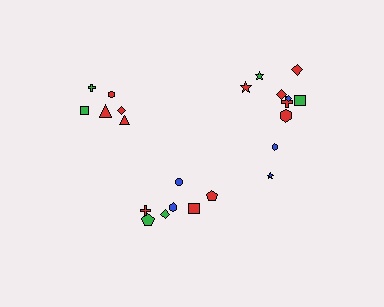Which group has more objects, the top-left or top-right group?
The top-right group.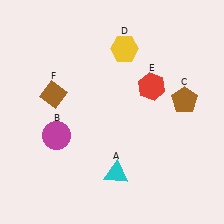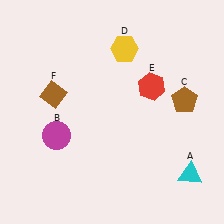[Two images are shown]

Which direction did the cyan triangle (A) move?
The cyan triangle (A) moved right.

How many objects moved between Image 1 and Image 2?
1 object moved between the two images.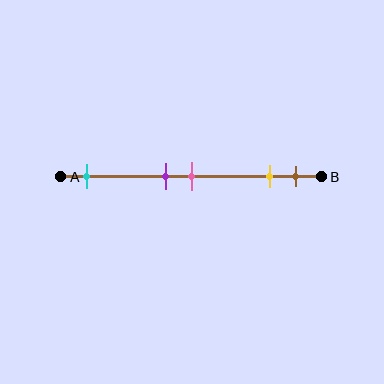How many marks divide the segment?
There are 5 marks dividing the segment.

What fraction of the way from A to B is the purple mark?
The purple mark is approximately 40% (0.4) of the way from A to B.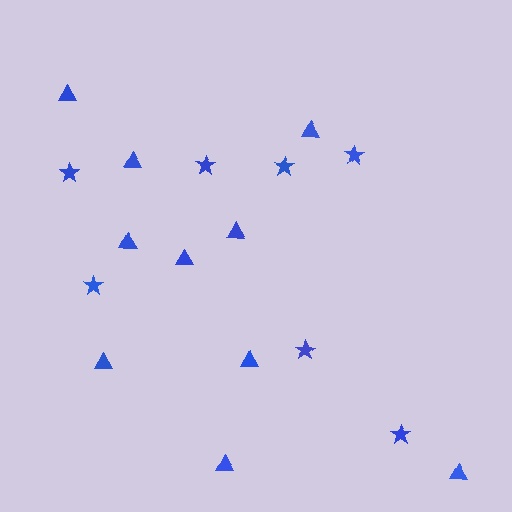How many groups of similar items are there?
There are 2 groups: one group of stars (7) and one group of triangles (10).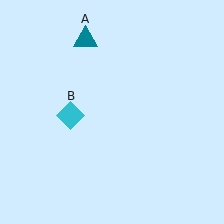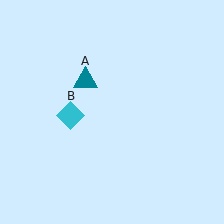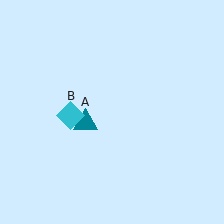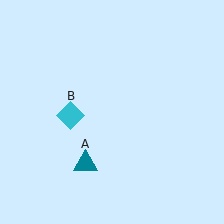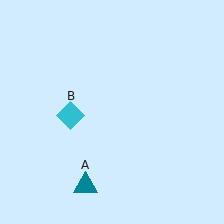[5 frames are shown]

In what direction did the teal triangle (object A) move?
The teal triangle (object A) moved down.